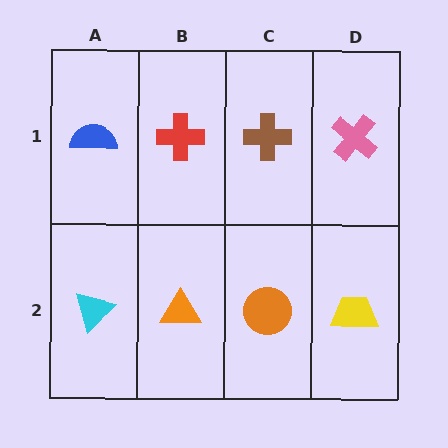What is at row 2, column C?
An orange circle.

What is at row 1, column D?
A pink cross.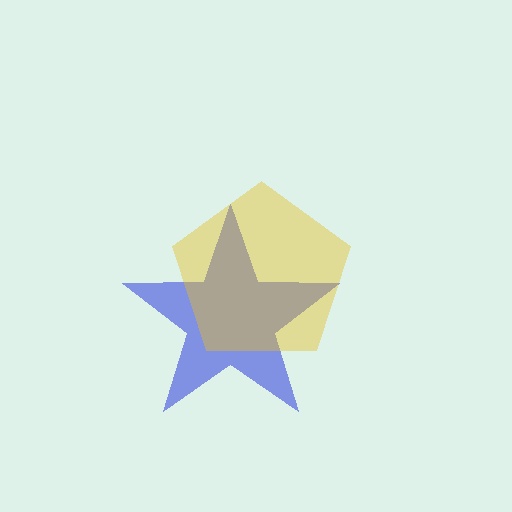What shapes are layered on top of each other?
The layered shapes are: a blue star, a yellow pentagon.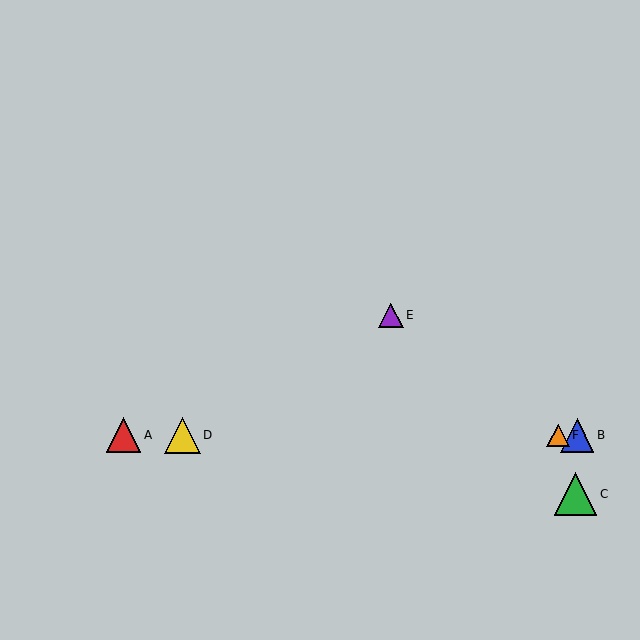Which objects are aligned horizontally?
Objects A, B, D, F are aligned horizontally.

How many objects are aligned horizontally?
4 objects (A, B, D, F) are aligned horizontally.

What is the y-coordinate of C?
Object C is at y≈494.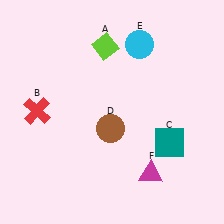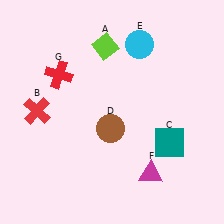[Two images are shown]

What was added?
A red cross (G) was added in Image 2.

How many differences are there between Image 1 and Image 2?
There is 1 difference between the two images.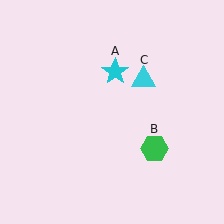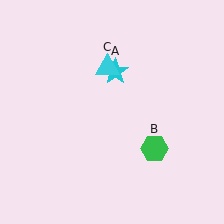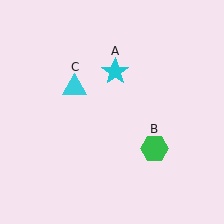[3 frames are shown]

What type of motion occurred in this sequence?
The cyan triangle (object C) rotated counterclockwise around the center of the scene.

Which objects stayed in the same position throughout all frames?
Cyan star (object A) and green hexagon (object B) remained stationary.